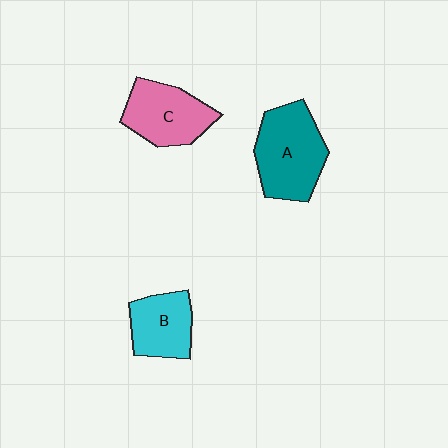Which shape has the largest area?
Shape A (teal).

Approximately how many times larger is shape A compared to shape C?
Approximately 1.2 times.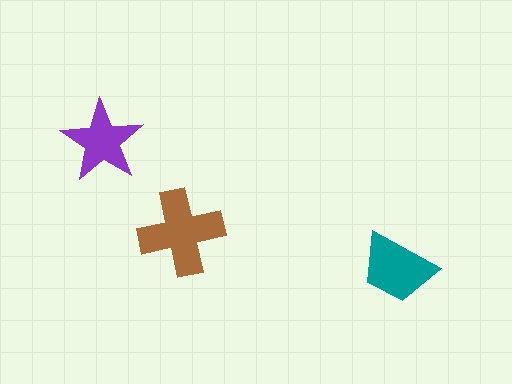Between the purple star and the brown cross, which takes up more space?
The brown cross.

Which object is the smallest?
The purple star.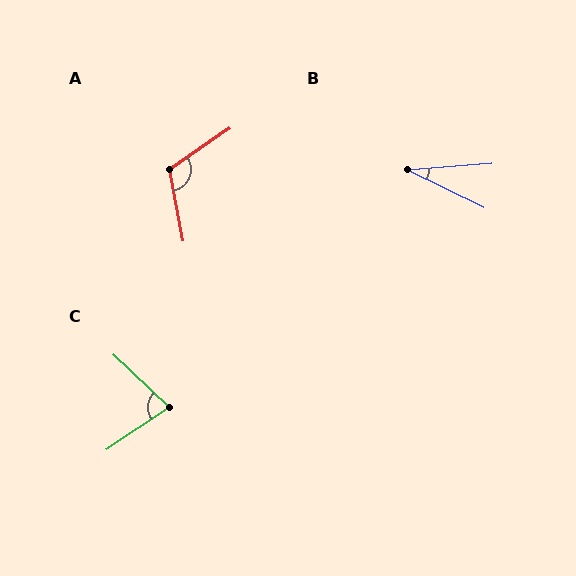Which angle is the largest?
A, at approximately 114 degrees.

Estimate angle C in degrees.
Approximately 77 degrees.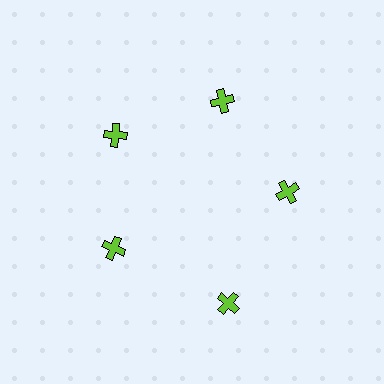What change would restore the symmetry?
The symmetry would be restored by moving it inward, back onto the ring so that all 5 crosses sit at equal angles and equal distance from the center.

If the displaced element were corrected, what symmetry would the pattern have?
It would have 5-fold rotational symmetry — the pattern would map onto itself every 72 degrees.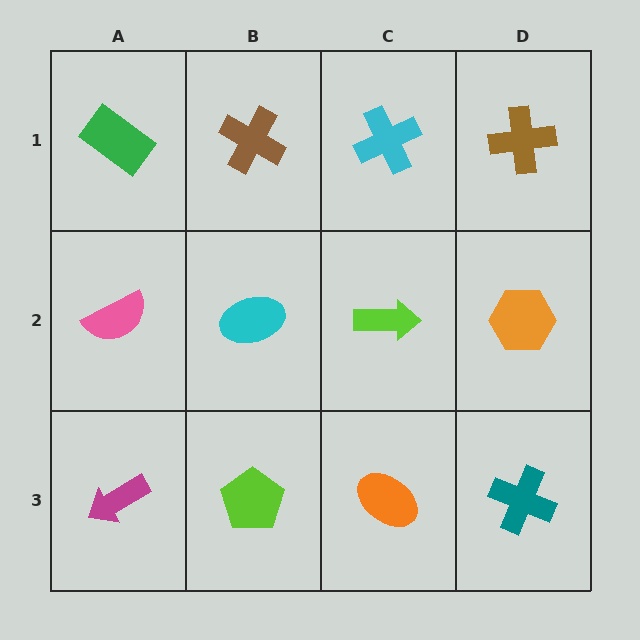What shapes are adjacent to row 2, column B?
A brown cross (row 1, column B), a lime pentagon (row 3, column B), a pink semicircle (row 2, column A), a lime arrow (row 2, column C).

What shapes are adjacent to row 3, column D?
An orange hexagon (row 2, column D), an orange ellipse (row 3, column C).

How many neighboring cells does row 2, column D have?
3.